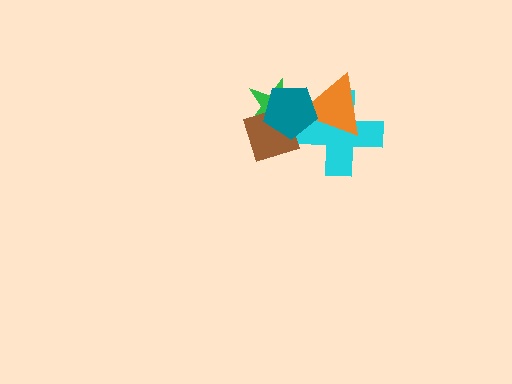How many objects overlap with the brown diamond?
2 objects overlap with the brown diamond.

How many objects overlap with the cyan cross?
2 objects overlap with the cyan cross.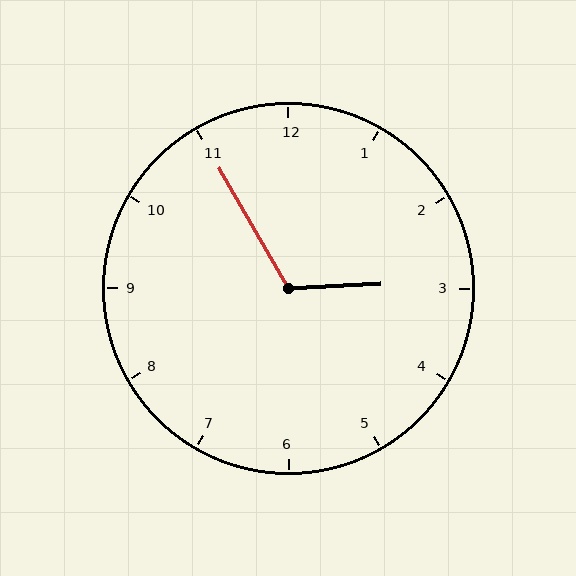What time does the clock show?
2:55.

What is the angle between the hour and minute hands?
Approximately 118 degrees.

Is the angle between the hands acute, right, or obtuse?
It is obtuse.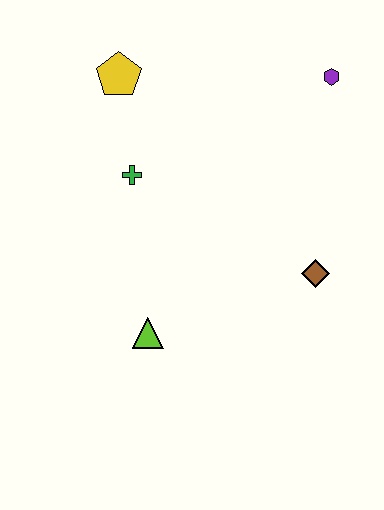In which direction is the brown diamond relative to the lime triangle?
The brown diamond is to the right of the lime triangle.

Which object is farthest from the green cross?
The purple hexagon is farthest from the green cross.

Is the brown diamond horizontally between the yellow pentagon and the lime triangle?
No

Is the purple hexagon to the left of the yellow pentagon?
No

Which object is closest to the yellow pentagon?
The green cross is closest to the yellow pentagon.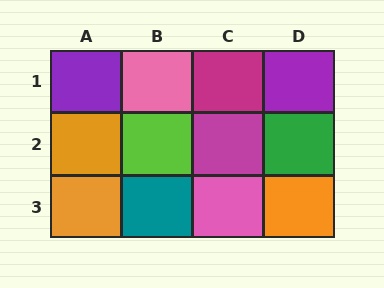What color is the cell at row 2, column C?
Magenta.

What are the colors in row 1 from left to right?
Purple, pink, magenta, purple.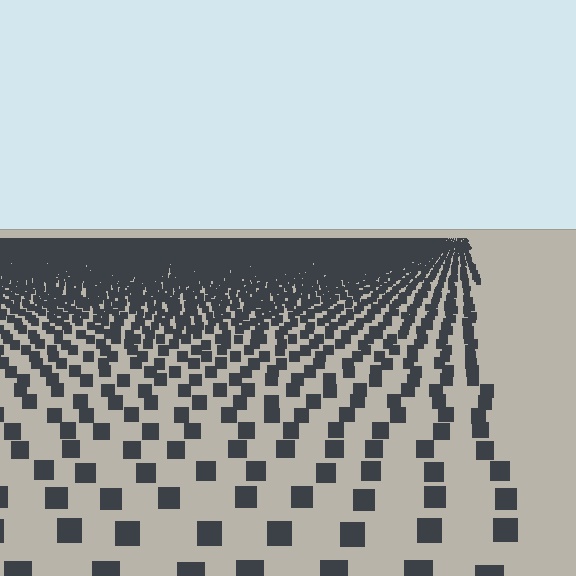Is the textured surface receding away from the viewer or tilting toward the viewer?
The surface is receding away from the viewer. Texture elements get smaller and denser toward the top.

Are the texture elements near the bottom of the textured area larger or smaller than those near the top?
Larger. Near the bottom, elements are closer to the viewer and appear at a bigger on-screen size.